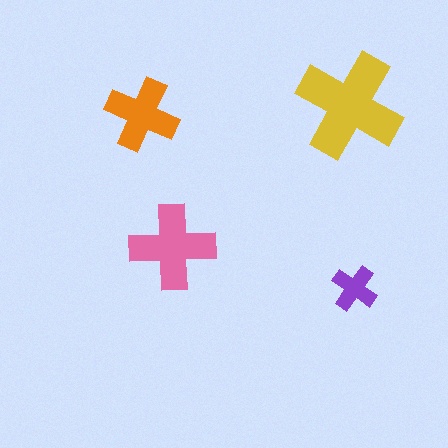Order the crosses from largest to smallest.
the yellow one, the pink one, the orange one, the purple one.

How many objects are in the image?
There are 4 objects in the image.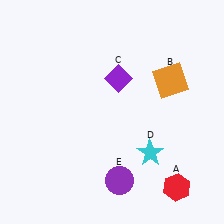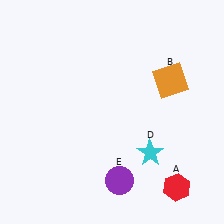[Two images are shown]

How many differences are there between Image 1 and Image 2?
There is 1 difference between the two images.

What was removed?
The purple diamond (C) was removed in Image 2.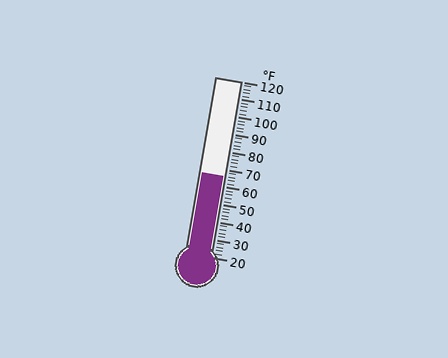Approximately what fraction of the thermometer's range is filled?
The thermometer is filled to approximately 45% of its range.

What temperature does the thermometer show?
The thermometer shows approximately 66°F.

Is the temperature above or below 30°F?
The temperature is above 30°F.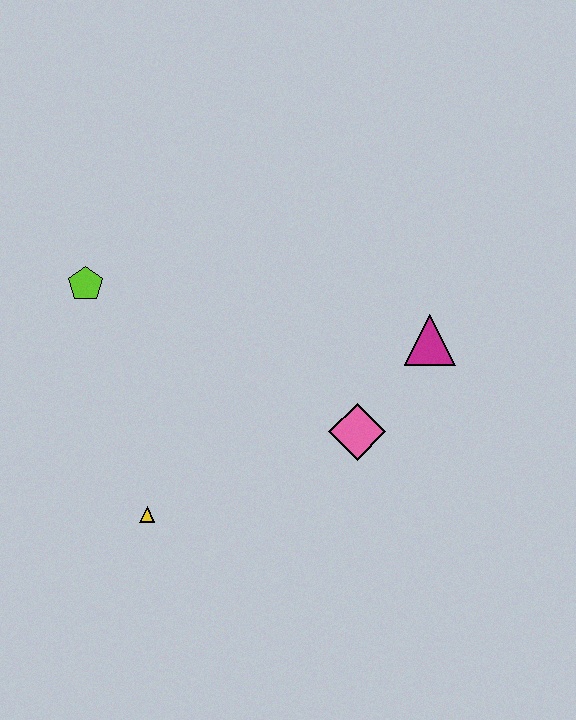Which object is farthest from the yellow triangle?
The magenta triangle is farthest from the yellow triangle.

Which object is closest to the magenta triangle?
The pink diamond is closest to the magenta triangle.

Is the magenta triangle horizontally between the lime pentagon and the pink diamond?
No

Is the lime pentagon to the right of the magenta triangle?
No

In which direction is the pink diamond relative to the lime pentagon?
The pink diamond is to the right of the lime pentagon.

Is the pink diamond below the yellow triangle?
No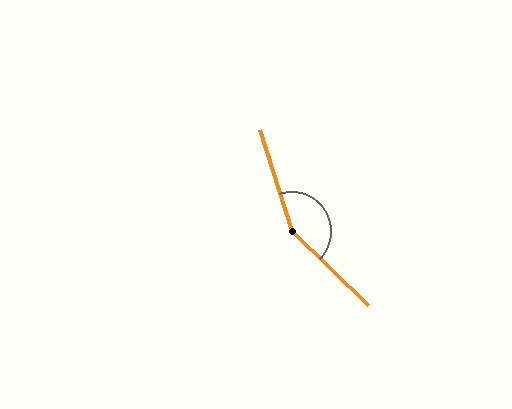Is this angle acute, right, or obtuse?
It is obtuse.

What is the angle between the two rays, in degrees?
Approximately 152 degrees.